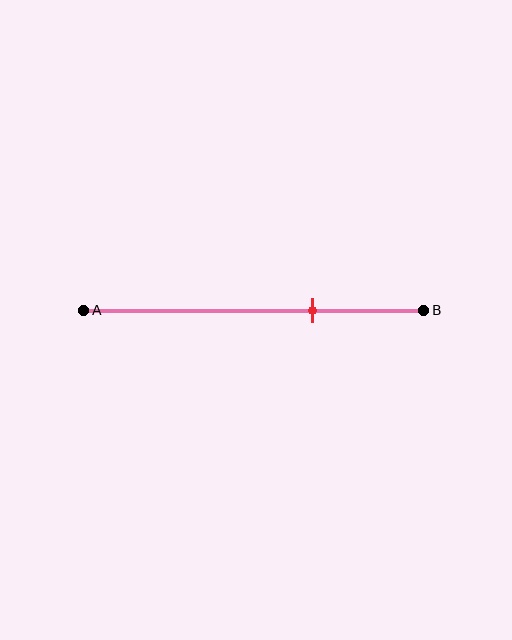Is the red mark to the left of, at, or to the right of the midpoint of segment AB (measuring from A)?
The red mark is to the right of the midpoint of segment AB.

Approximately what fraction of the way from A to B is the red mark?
The red mark is approximately 65% of the way from A to B.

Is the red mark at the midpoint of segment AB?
No, the mark is at about 65% from A, not at the 50% midpoint.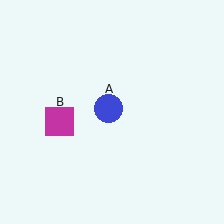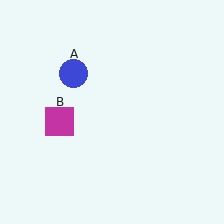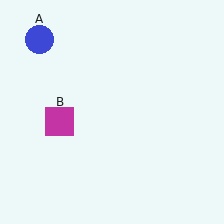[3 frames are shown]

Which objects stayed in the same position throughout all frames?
Magenta square (object B) remained stationary.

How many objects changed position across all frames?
1 object changed position: blue circle (object A).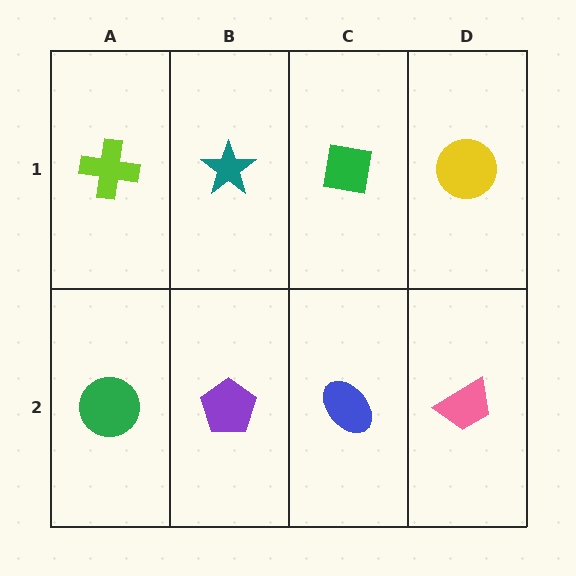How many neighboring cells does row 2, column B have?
3.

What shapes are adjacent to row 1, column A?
A green circle (row 2, column A), a teal star (row 1, column B).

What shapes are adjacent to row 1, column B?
A purple pentagon (row 2, column B), a lime cross (row 1, column A), a green square (row 1, column C).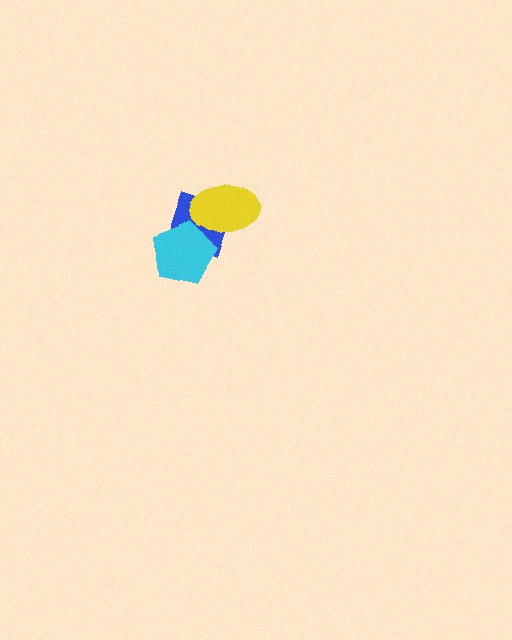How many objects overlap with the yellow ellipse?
2 objects overlap with the yellow ellipse.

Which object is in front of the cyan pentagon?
The yellow ellipse is in front of the cyan pentagon.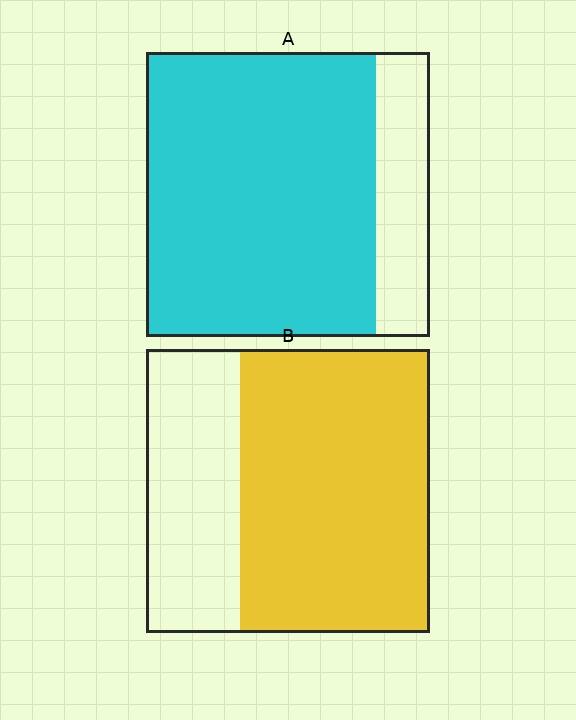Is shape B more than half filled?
Yes.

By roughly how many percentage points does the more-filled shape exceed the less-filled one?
By roughly 15 percentage points (A over B).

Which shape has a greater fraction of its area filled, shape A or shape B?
Shape A.